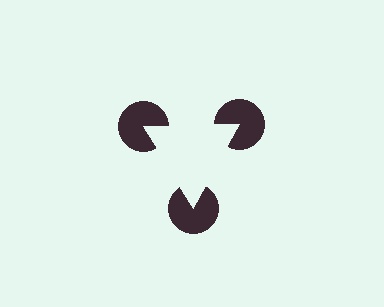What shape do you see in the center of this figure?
An illusory triangle — its edges are inferred from the aligned wedge cuts in the pac-man discs, not physically drawn.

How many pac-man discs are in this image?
There are 3 — one at each vertex of the illusory triangle.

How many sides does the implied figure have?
3 sides.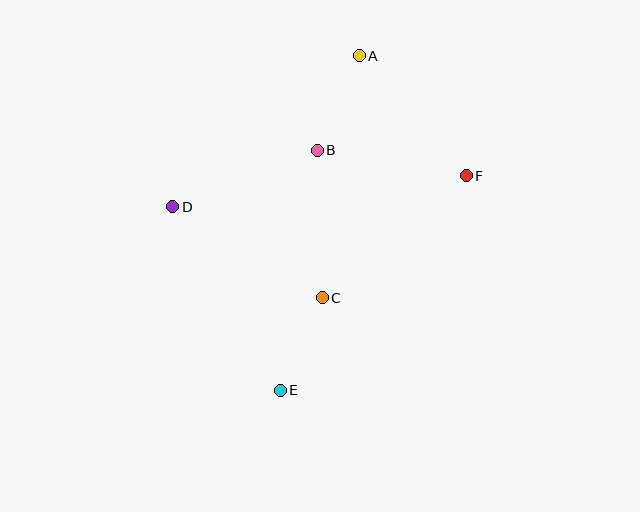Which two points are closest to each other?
Points C and E are closest to each other.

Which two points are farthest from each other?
Points A and E are farthest from each other.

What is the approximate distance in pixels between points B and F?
The distance between B and F is approximately 151 pixels.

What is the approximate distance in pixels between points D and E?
The distance between D and E is approximately 212 pixels.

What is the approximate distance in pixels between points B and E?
The distance between B and E is approximately 243 pixels.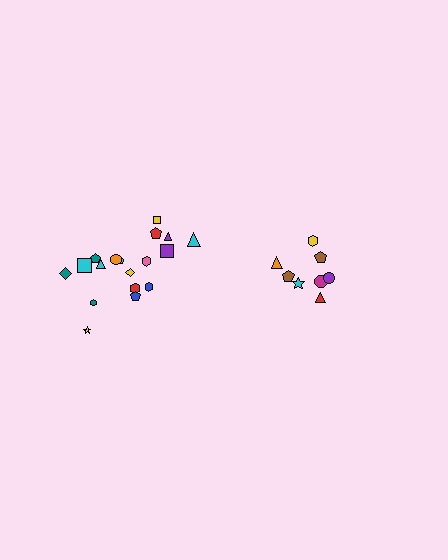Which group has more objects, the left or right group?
The left group.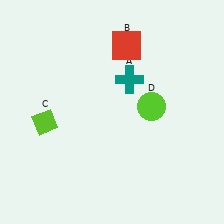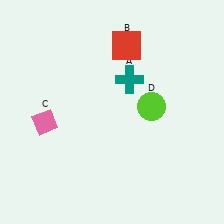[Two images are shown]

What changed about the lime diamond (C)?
In Image 1, C is lime. In Image 2, it changed to pink.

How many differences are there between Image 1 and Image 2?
There is 1 difference between the two images.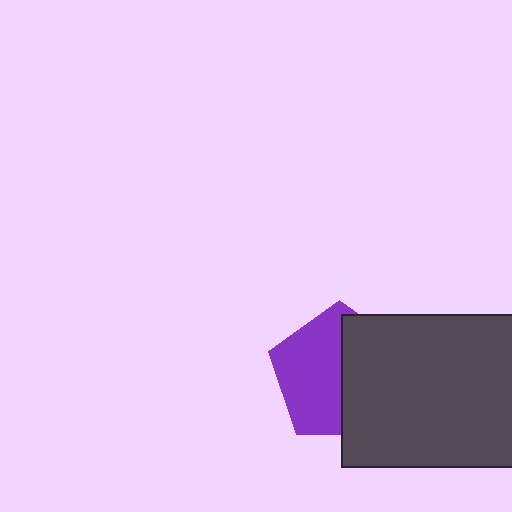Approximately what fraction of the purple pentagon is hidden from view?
Roughly 47% of the purple pentagon is hidden behind the dark gray rectangle.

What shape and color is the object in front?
The object in front is a dark gray rectangle.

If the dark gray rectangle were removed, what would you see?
You would see the complete purple pentagon.